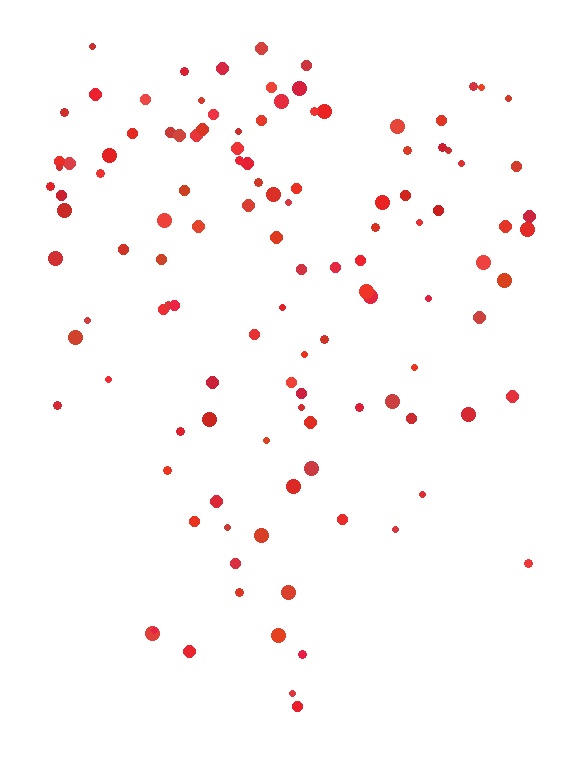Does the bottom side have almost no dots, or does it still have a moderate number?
Still a moderate number, just noticeably fewer than the top.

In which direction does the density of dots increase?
From bottom to top, with the top side densest.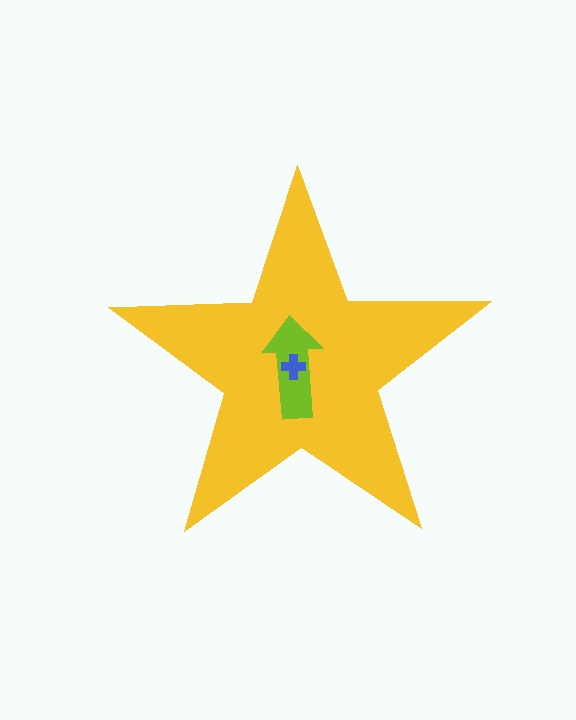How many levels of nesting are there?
3.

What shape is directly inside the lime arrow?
The blue cross.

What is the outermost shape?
The yellow star.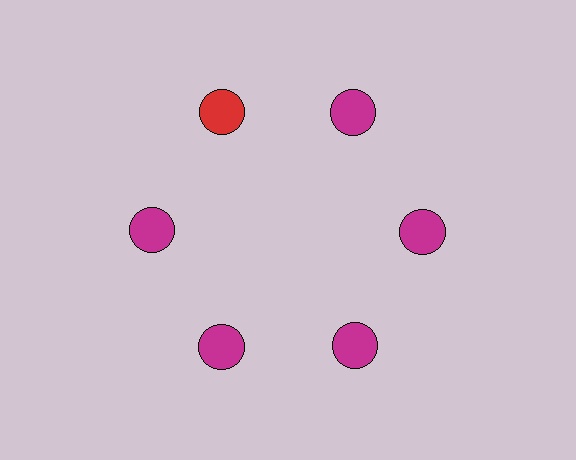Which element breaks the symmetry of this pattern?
The red circle at roughly the 11 o'clock position breaks the symmetry. All other shapes are magenta circles.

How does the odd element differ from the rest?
It has a different color: red instead of magenta.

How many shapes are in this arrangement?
There are 6 shapes arranged in a ring pattern.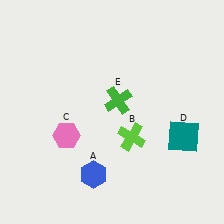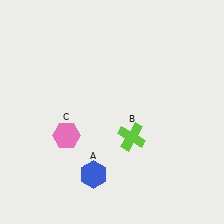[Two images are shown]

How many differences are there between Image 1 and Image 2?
There are 2 differences between the two images.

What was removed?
The teal square (D), the green cross (E) were removed in Image 2.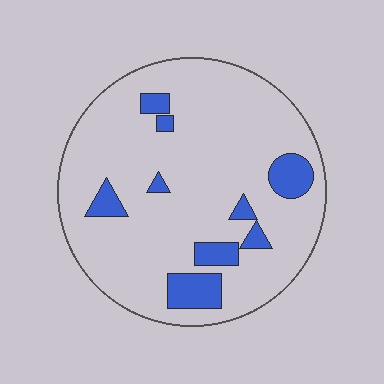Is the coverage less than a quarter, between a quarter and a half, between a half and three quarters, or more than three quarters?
Less than a quarter.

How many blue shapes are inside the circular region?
9.